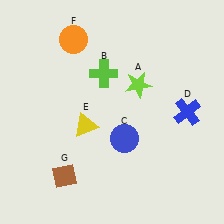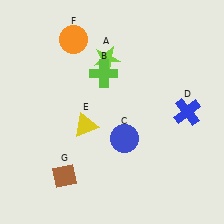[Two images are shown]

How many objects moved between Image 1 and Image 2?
1 object moved between the two images.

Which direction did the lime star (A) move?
The lime star (A) moved left.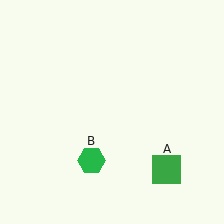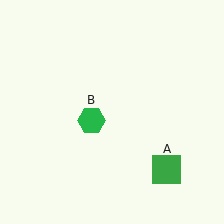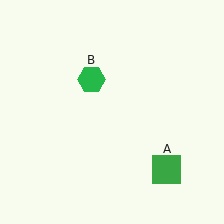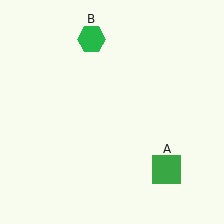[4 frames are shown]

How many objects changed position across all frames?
1 object changed position: green hexagon (object B).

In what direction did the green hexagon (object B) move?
The green hexagon (object B) moved up.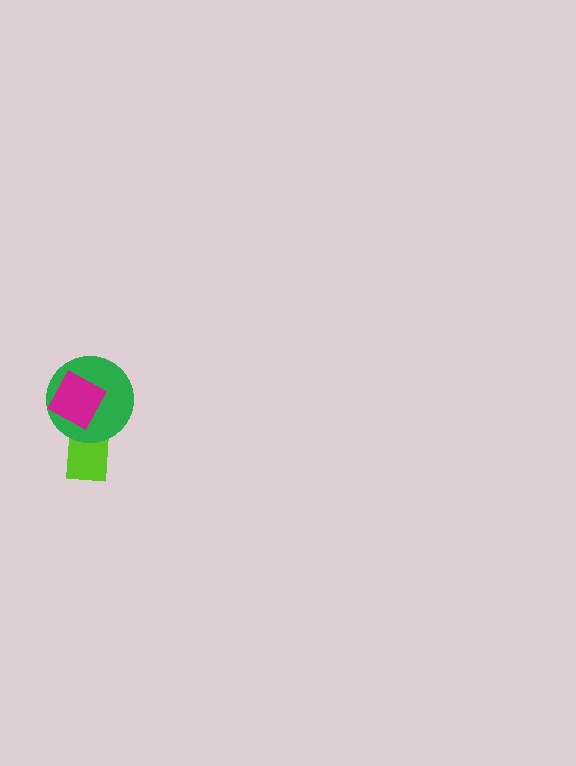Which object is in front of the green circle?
The magenta diamond is in front of the green circle.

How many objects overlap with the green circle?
2 objects overlap with the green circle.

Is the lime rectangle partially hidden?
Yes, it is partially covered by another shape.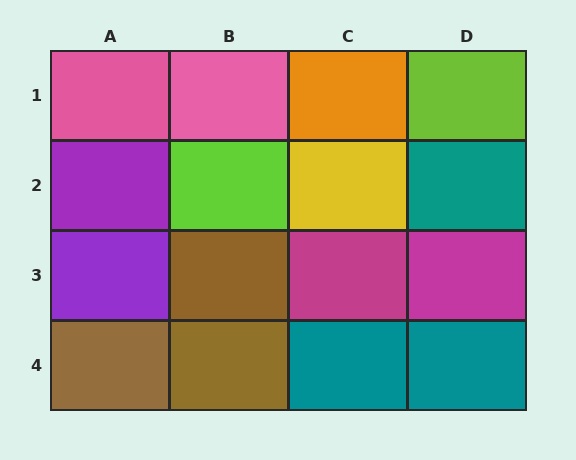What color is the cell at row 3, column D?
Magenta.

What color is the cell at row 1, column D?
Lime.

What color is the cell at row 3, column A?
Purple.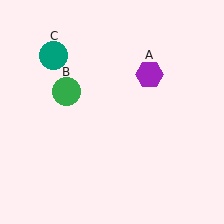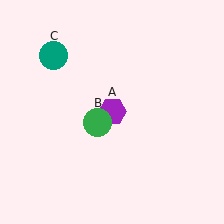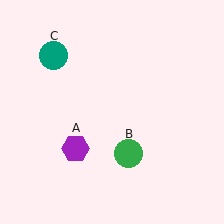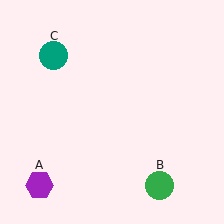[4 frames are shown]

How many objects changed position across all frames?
2 objects changed position: purple hexagon (object A), green circle (object B).